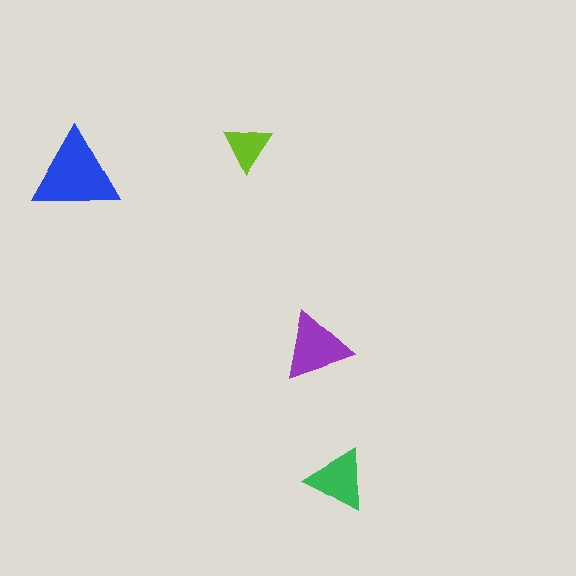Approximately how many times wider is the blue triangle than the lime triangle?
About 2 times wider.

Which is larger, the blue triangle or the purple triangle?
The blue one.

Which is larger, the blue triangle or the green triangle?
The blue one.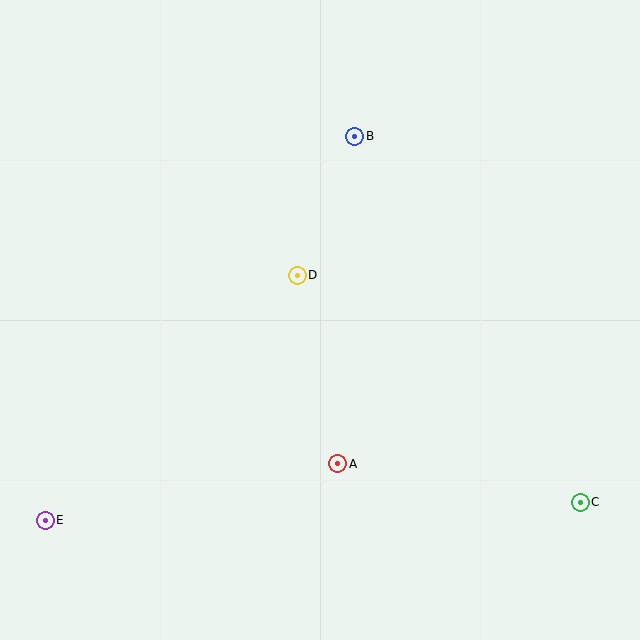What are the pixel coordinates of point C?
Point C is at (580, 502).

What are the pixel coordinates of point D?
Point D is at (297, 275).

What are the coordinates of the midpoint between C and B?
The midpoint between C and B is at (467, 319).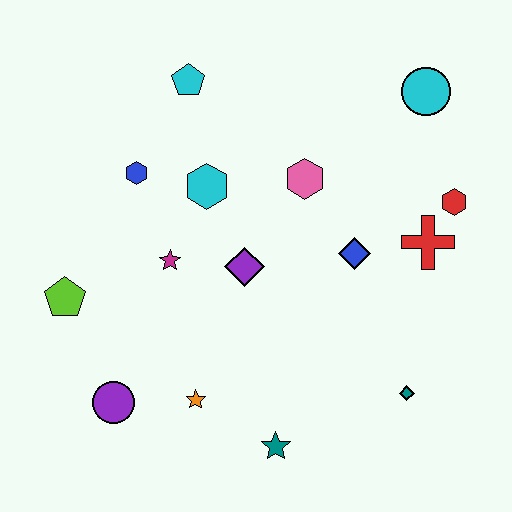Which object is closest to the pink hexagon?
The blue diamond is closest to the pink hexagon.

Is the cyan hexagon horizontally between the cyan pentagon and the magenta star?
No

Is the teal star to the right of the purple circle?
Yes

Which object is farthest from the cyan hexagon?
The teal diamond is farthest from the cyan hexagon.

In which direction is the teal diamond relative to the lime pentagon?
The teal diamond is to the right of the lime pentagon.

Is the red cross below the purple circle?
No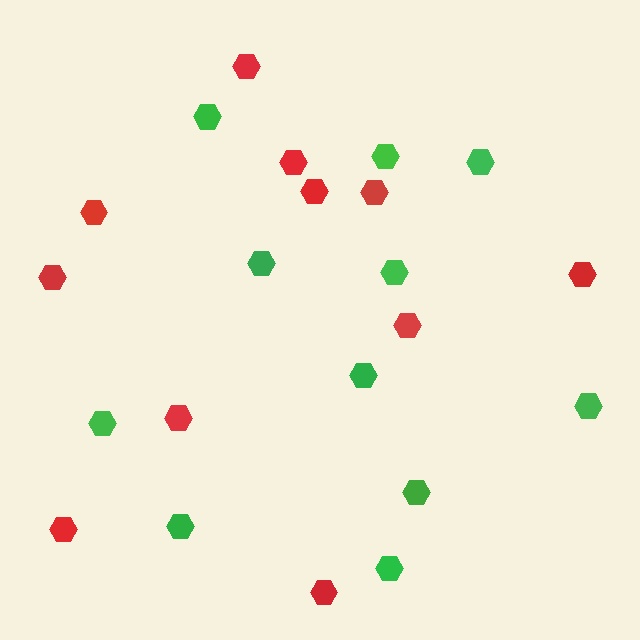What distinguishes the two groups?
There are 2 groups: one group of red hexagons (11) and one group of green hexagons (11).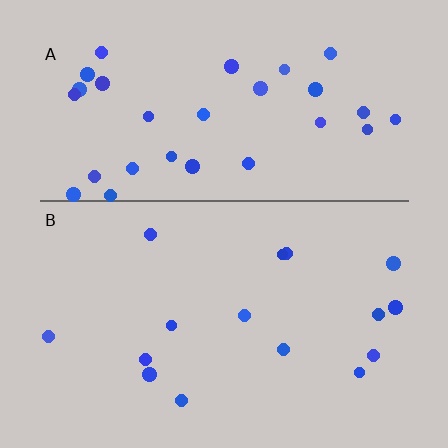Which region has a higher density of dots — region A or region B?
A (the top).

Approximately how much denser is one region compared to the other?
Approximately 2.0× — region A over region B.